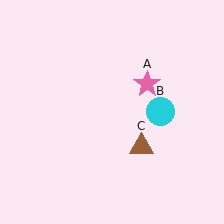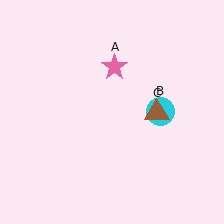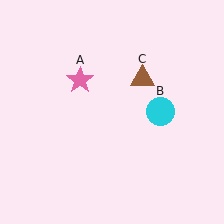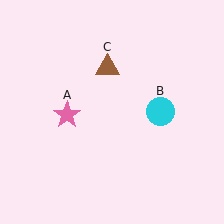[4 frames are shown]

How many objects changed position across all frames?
2 objects changed position: pink star (object A), brown triangle (object C).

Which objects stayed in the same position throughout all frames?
Cyan circle (object B) remained stationary.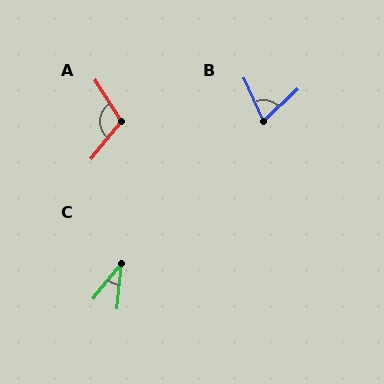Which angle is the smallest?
C, at approximately 32 degrees.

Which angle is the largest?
A, at approximately 108 degrees.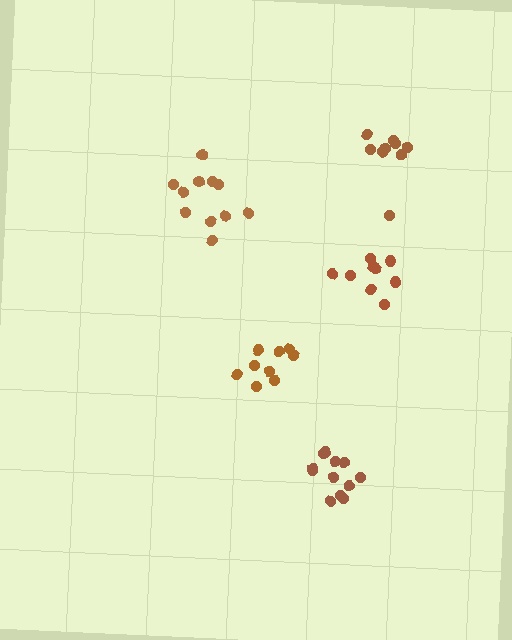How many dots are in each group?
Group 1: 9 dots, Group 2: 9 dots, Group 3: 9 dots, Group 4: 12 dots, Group 5: 11 dots (50 total).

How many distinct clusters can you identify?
There are 5 distinct clusters.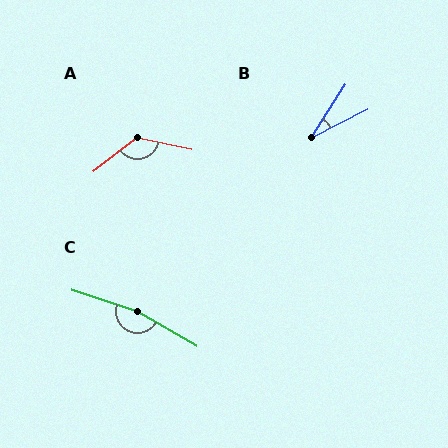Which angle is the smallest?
B, at approximately 30 degrees.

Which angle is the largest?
C, at approximately 169 degrees.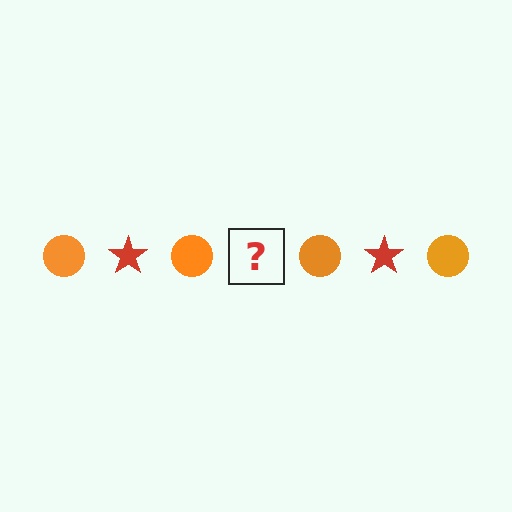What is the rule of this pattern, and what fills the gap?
The rule is that the pattern alternates between orange circle and red star. The gap should be filled with a red star.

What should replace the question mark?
The question mark should be replaced with a red star.